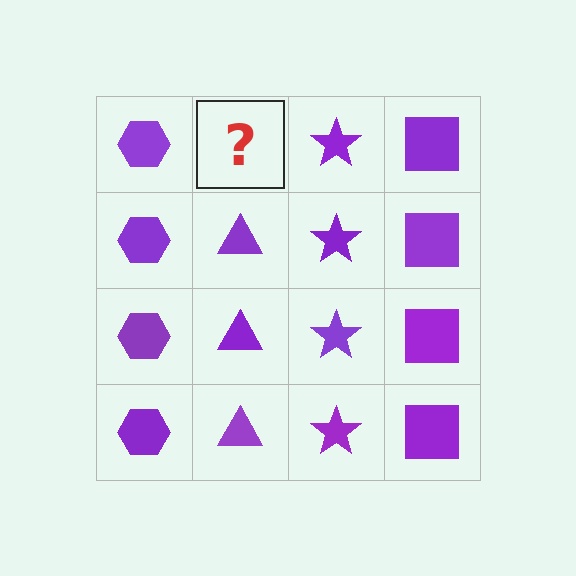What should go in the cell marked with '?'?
The missing cell should contain a purple triangle.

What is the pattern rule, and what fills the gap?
The rule is that each column has a consistent shape. The gap should be filled with a purple triangle.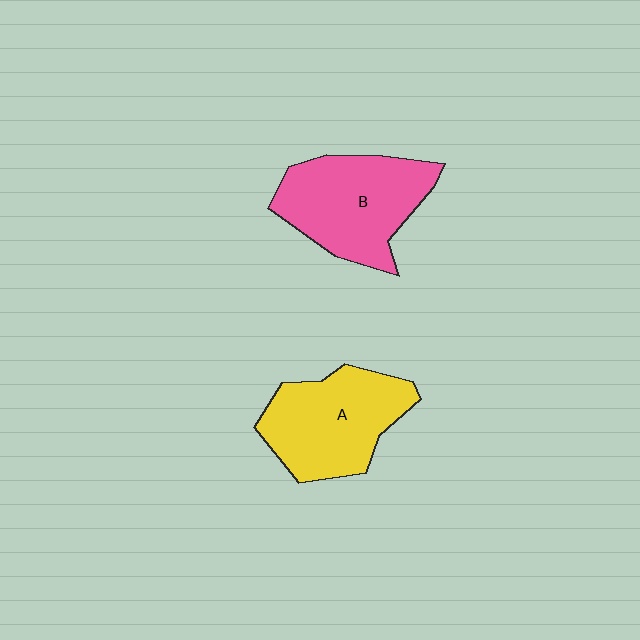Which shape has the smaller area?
Shape A (yellow).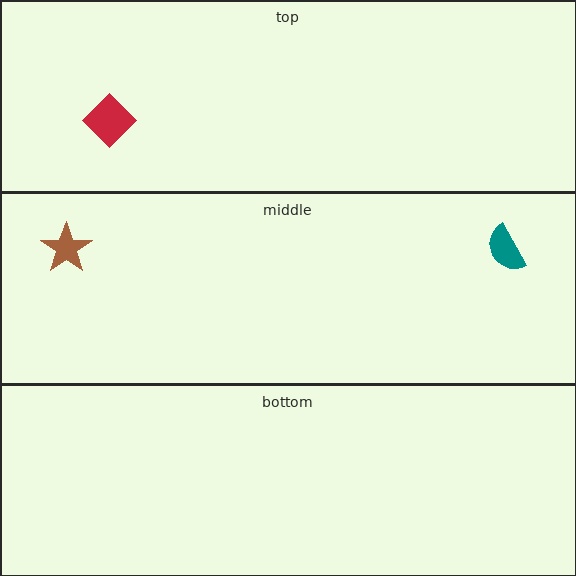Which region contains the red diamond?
The top region.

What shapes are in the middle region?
The brown star, the teal semicircle.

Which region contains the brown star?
The middle region.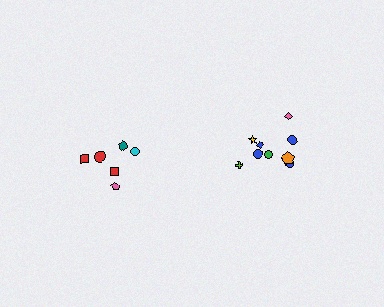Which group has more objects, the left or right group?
The right group.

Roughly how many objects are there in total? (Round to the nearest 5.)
Roughly 15 objects in total.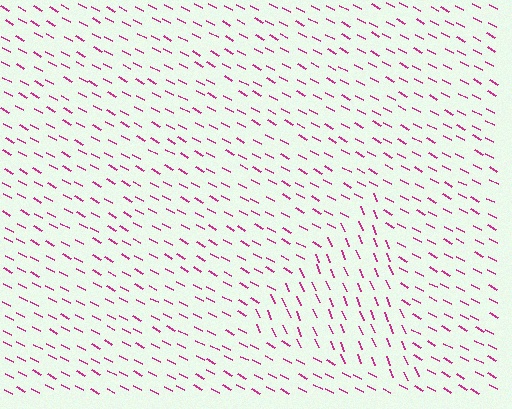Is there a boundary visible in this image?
Yes, there is a texture boundary formed by a change in line orientation.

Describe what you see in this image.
The image is filled with small magenta line segments. A triangle region in the image has lines oriented differently from the surrounding lines, creating a visible texture boundary.